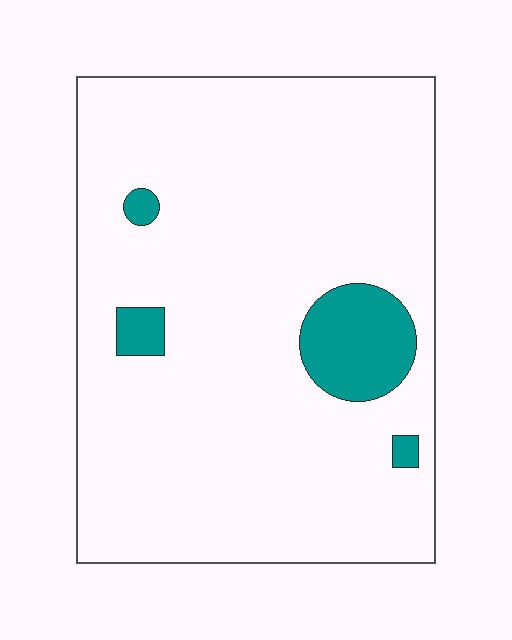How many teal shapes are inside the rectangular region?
4.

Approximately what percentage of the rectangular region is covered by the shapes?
Approximately 10%.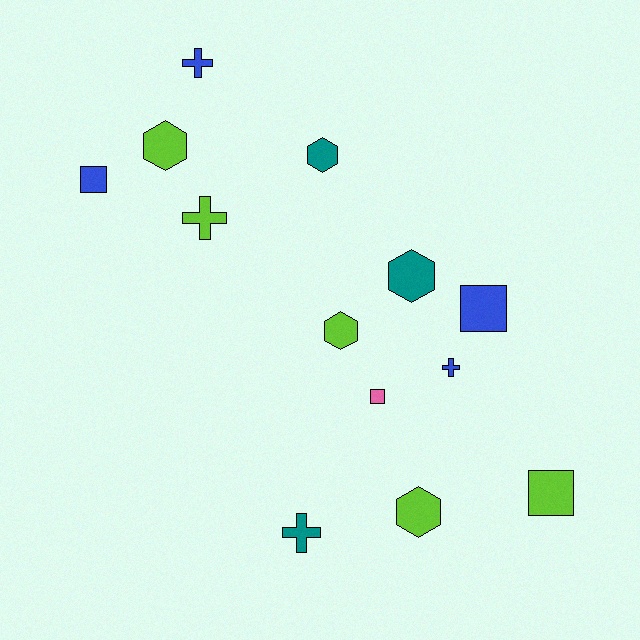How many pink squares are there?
There is 1 pink square.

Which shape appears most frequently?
Hexagon, with 5 objects.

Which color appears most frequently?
Lime, with 5 objects.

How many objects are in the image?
There are 13 objects.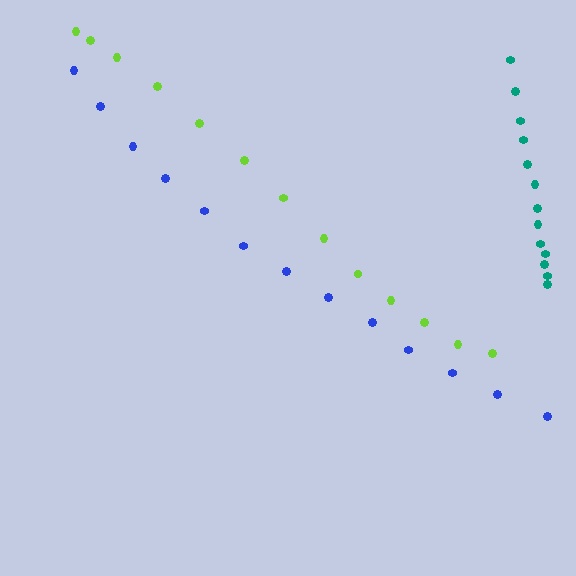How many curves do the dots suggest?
There are 3 distinct paths.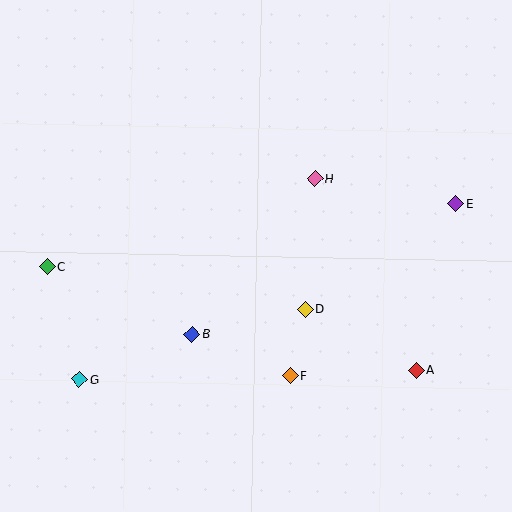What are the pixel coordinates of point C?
Point C is at (47, 267).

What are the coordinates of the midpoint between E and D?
The midpoint between E and D is at (381, 256).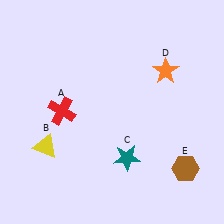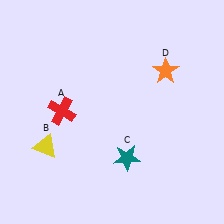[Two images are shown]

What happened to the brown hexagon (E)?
The brown hexagon (E) was removed in Image 2. It was in the bottom-right area of Image 1.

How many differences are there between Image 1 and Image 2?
There is 1 difference between the two images.